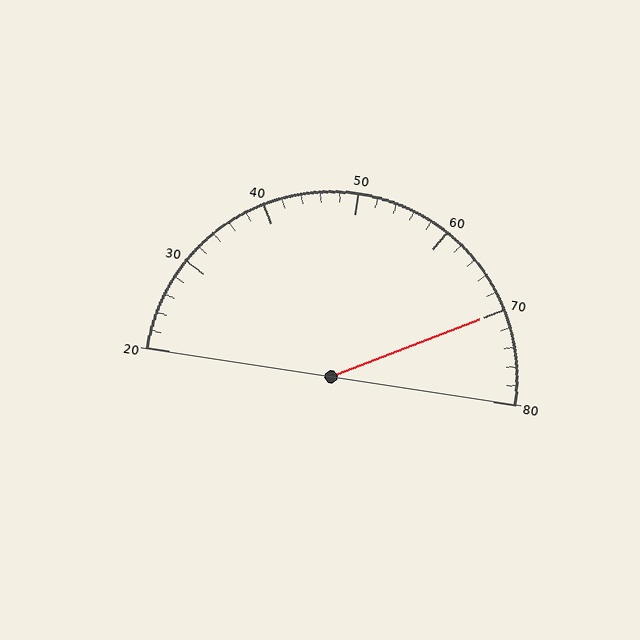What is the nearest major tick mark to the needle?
The nearest major tick mark is 70.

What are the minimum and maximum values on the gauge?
The gauge ranges from 20 to 80.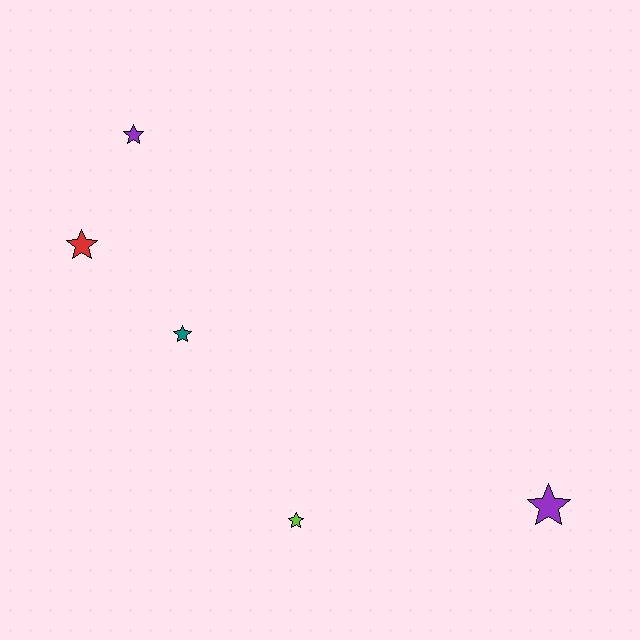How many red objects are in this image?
There is 1 red object.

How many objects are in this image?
There are 5 objects.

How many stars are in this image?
There are 5 stars.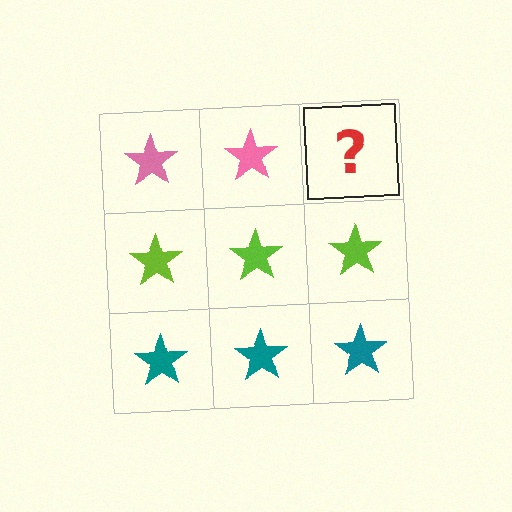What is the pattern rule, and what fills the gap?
The rule is that each row has a consistent color. The gap should be filled with a pink star.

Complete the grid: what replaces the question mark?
The question mark should be replaced with a pink star.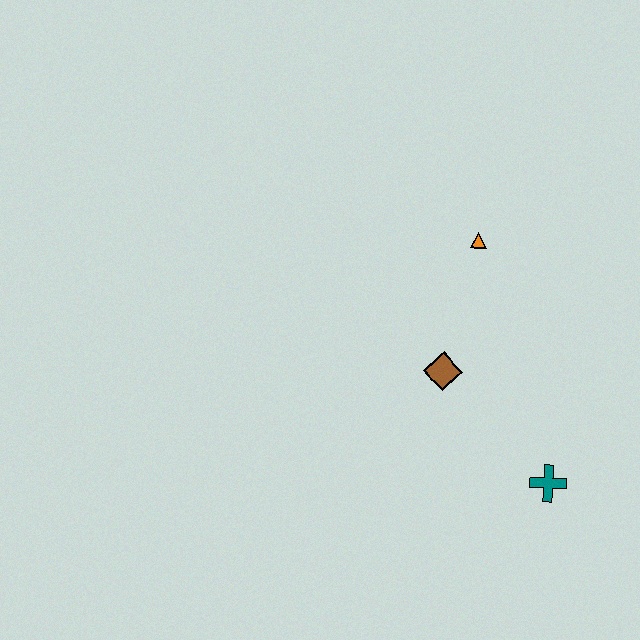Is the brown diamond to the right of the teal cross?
No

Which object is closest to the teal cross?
The brown diamond is closest to the teal cross.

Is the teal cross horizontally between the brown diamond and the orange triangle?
No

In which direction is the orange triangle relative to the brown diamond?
The orange triangle is above the brown diamond.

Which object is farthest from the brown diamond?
The teal cross is farthest from the brown diamond.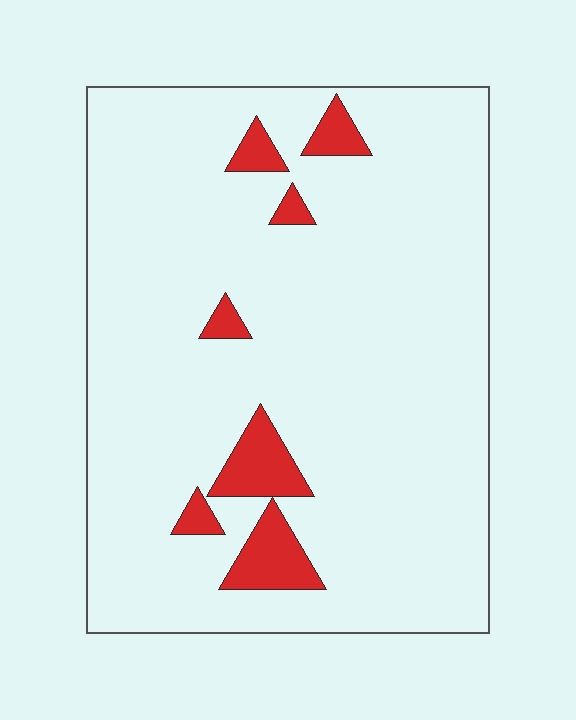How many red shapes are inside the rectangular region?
7.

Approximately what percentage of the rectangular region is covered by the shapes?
Approximately 10%.